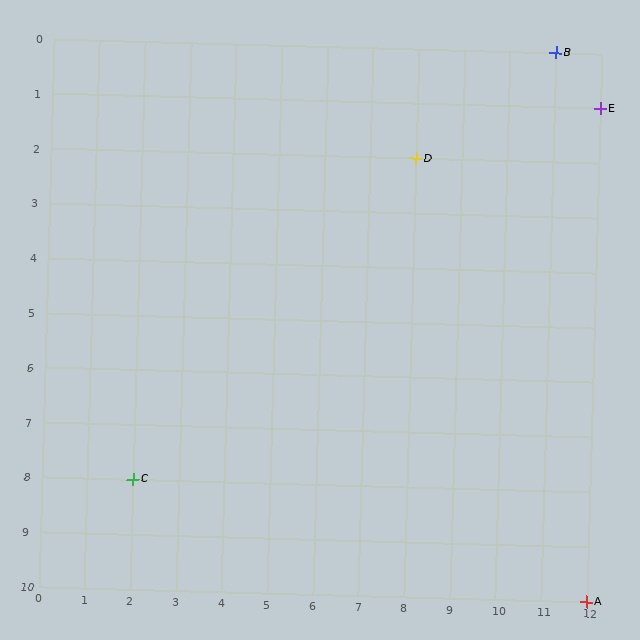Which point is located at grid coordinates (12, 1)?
Point E is at (12, 1).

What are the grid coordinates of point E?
Point E is at grid coordinates (12, 1).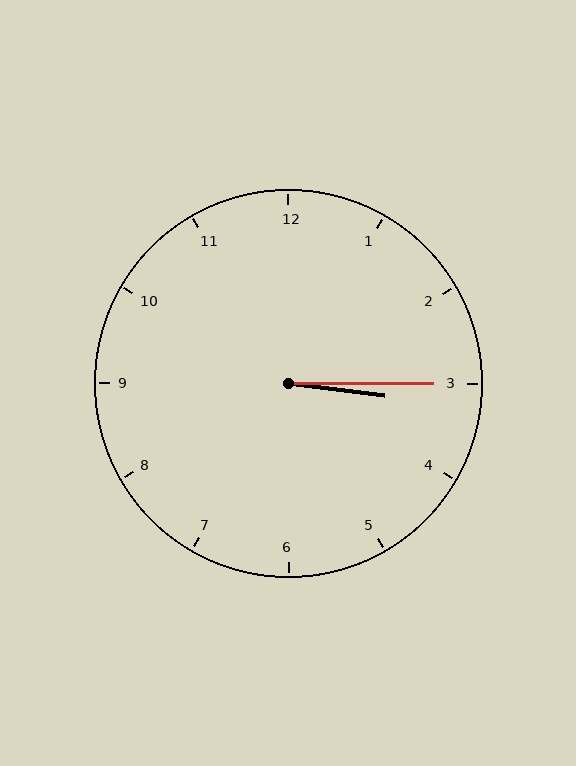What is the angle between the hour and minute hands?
Approximately 8 degrees.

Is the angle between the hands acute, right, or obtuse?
It is acute.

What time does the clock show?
3:15.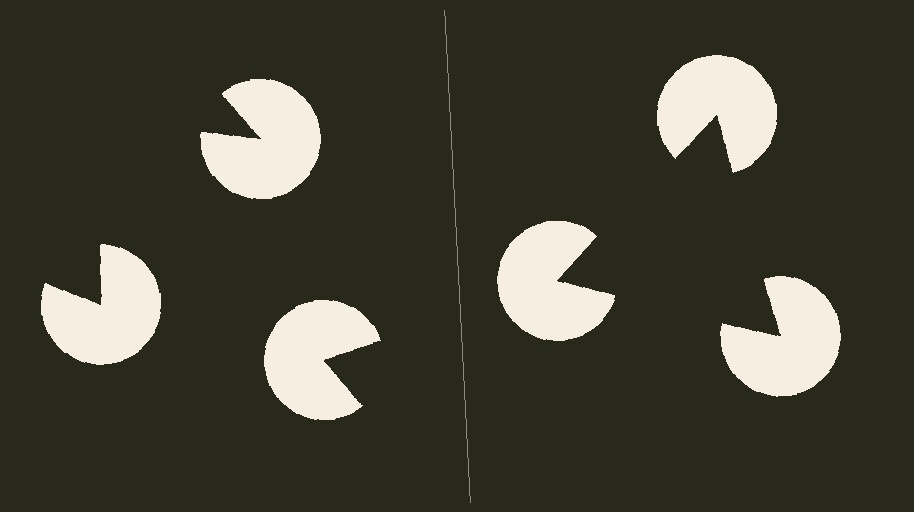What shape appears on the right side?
An illusory triangle.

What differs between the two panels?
The pac-man discs are positioned identically on both sides; only the wedge orientations differ. On the right they align to a triangle; on the left they are misaligned.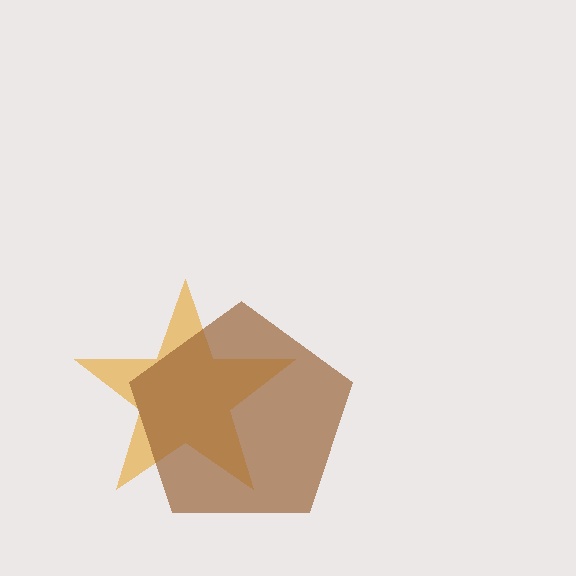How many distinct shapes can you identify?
There are 2 distinct shapes: an orange star, a brown pentagon.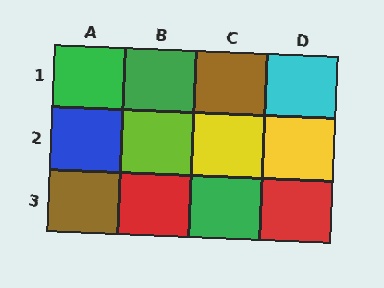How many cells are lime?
1 cell is lime.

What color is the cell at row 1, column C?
Brown.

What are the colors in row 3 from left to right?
Brown, red, green, red.